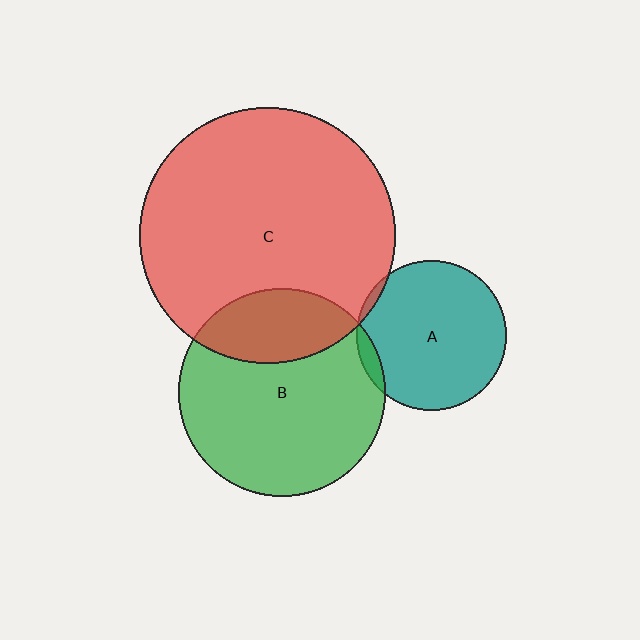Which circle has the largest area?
Circle C (red).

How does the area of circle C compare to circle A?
Approximately 2.9 times.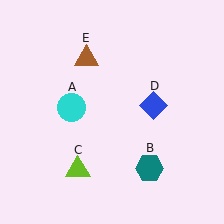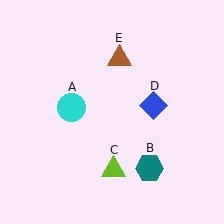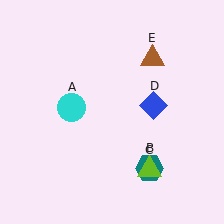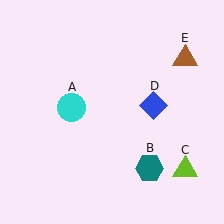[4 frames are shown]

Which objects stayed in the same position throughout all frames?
Cyan circle (object A) and teal hexagon (object B) and blue diamond (object D) remained stationary.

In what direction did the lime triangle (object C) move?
The lime triangle (object C) moved right.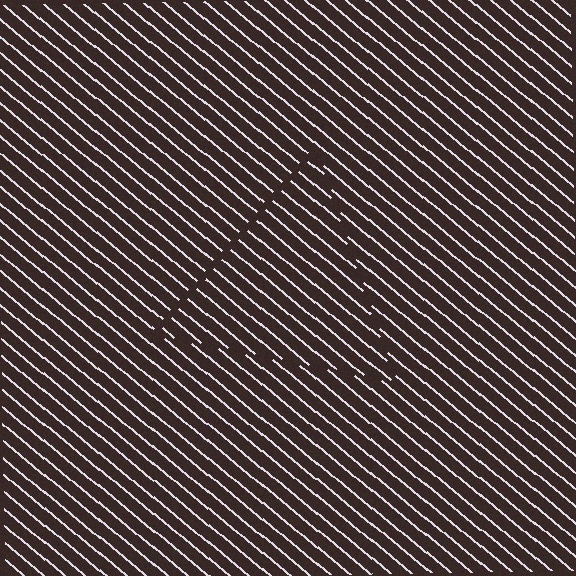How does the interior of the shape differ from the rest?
The interior of the shape contains the same grating, shifted by half a period — the contour is defined by the phase discontinuity where line-ends from the inner and outer gratings abut.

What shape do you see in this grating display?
An illusory triangle. The interior of the shape contains the same grating, shifted by half a period — the contour is defined by the phase discontinuity where line-ends from the inner and outer gratings abut.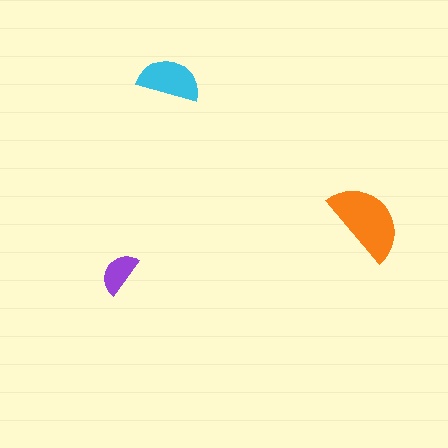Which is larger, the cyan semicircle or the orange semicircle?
The orange one.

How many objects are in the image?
There are 3 objects in the image.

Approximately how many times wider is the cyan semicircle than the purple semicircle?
About 1.5 times wider.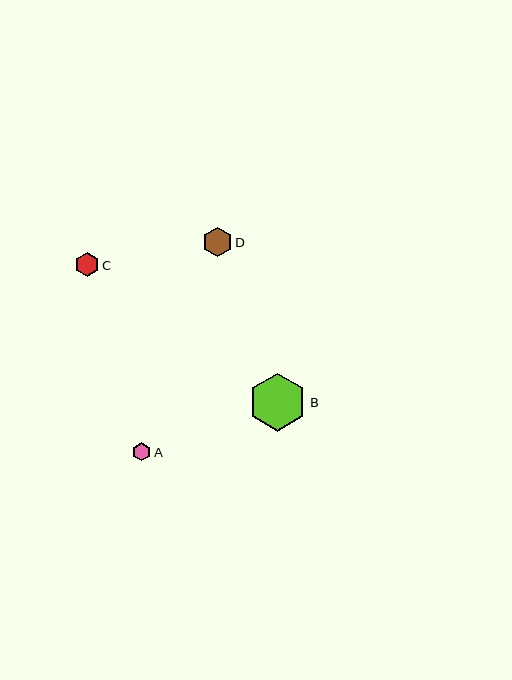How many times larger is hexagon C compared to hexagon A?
Hexagon C is approximately 1.3 times the size of hexagon A.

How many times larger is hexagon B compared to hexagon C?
Hexagon B is approximately 2.4 times the size of hexagon C.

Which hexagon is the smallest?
Hexagon A is the smallest with a size of approximately 18 pixels.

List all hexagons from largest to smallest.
From largest to smallest: B, D, C, A.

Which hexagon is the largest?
Hexagon B is the largest with a size of approximately 58 pixels.